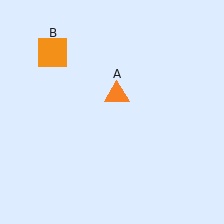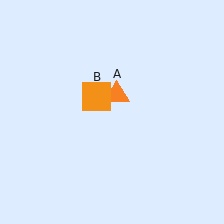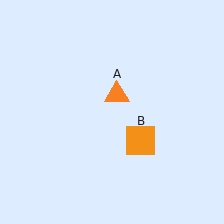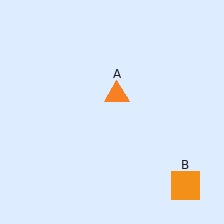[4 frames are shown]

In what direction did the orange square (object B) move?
The orange square (object B) moved down and to the right.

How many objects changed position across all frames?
1 object changed position: orange square (object B).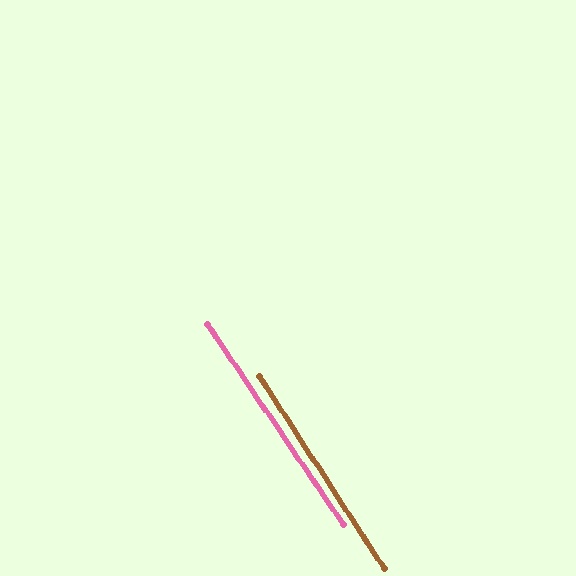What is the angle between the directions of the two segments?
Approximately 1 degree.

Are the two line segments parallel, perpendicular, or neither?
Parallel — their directions differ by only 1.1°.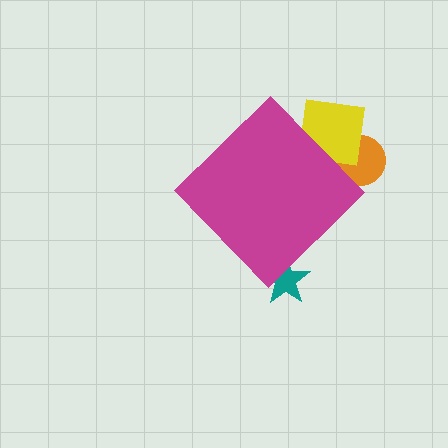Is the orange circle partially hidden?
Yes, the orange circle is partially hidden behind the magenta diamond.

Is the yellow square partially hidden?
Yes, the yellow square is partially hidden behind the magenta diamond.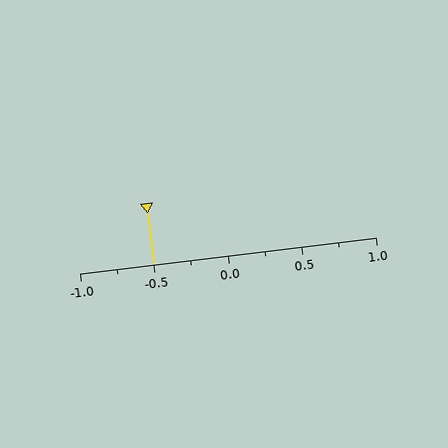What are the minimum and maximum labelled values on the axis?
The axis runs from -1.0 to 1.0.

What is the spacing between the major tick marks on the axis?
The major ticks are spaced 0.5 apart.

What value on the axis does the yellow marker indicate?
The marker indicates approximately -0.5.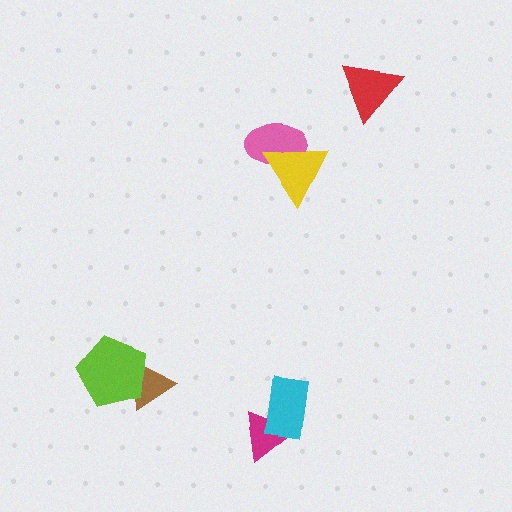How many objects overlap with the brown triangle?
1 object overlaps with the brown triangle.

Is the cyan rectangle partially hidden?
No, no other shape covers it.